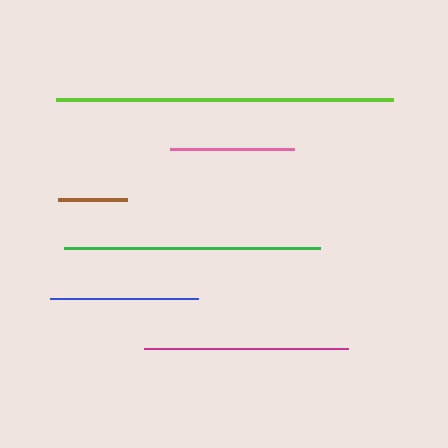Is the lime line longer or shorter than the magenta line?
The lime line is longer than the magenta line.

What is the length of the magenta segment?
The magenta segment is approximately 205 pixels long.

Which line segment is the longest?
The lime line is the longest at approximately 336 pixels.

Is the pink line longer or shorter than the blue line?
The blue line is longer than the pink line.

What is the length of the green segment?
The green segment is approximately 255 pixels long.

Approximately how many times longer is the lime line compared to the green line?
The lime line is approximately 1.3 times the length of the green line.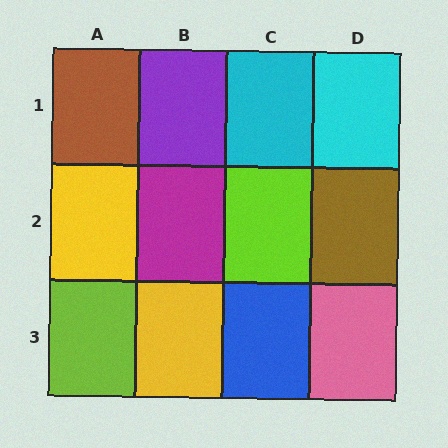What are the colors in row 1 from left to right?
Brown, purple, cyan, cyan.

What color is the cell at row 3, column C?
Blue.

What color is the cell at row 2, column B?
Magenta.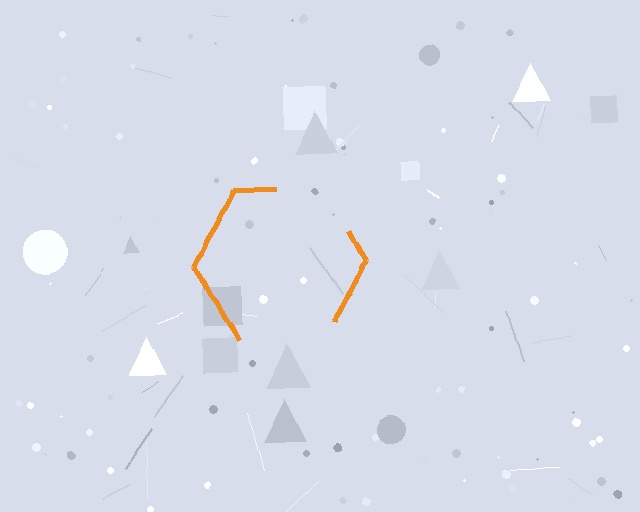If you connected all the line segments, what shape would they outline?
They would outline a hexagon.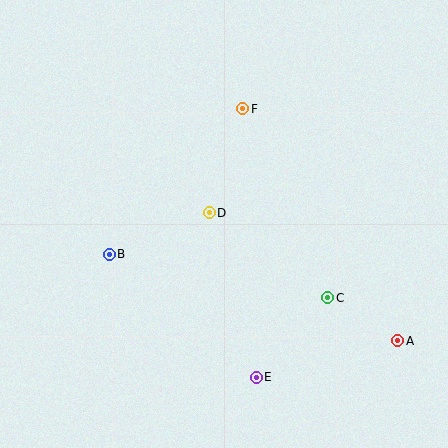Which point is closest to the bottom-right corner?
Point A is closest to the bottom-right corner.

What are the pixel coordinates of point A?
Point A is at (398, 341).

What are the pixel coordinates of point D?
Point D is at (209, 213).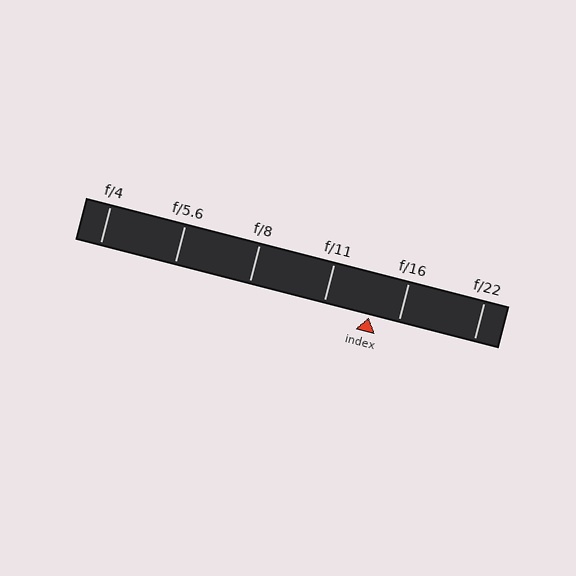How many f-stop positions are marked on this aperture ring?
There are 6 f-stop positions marked.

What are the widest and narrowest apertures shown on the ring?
The widest aperture shown is f/4 and the narrowest is f/22.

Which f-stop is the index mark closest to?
The index mark is closest to f/16.